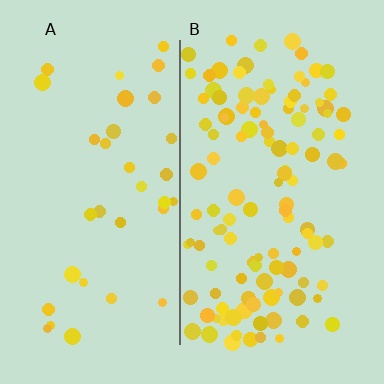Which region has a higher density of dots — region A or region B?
B (the right).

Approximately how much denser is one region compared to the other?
Approximately 3.3× — region B over region A.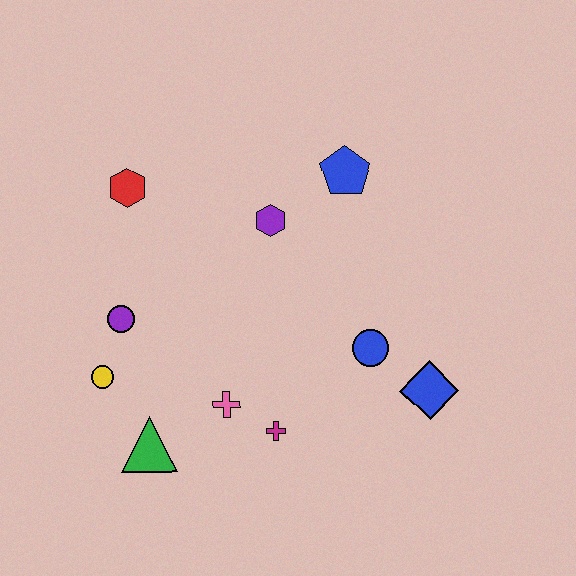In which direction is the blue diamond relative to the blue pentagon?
The blue diamond is below the blue pentagon.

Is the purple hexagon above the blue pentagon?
No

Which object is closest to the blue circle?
The blue diamond is closest to the blue circle.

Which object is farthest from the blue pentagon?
The green triangle is farthest from the blue pentagon.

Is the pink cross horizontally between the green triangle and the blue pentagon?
Yes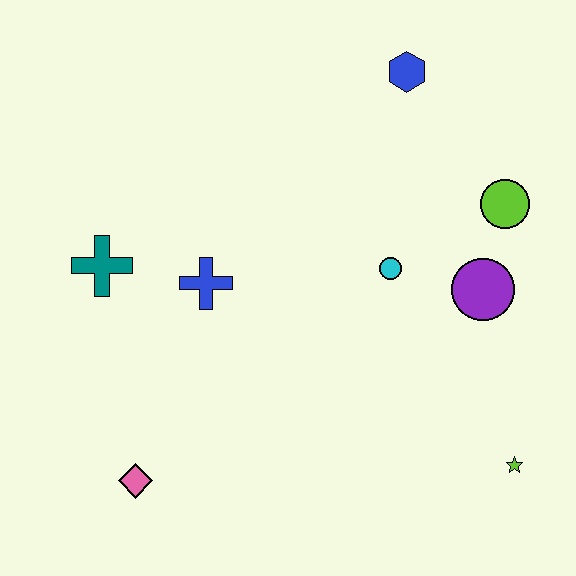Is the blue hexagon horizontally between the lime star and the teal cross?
Yes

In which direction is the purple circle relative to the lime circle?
The purple circle is below the lime circle.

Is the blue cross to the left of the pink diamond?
No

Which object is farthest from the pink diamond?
The blue hexagon is farthest from the pink diamond.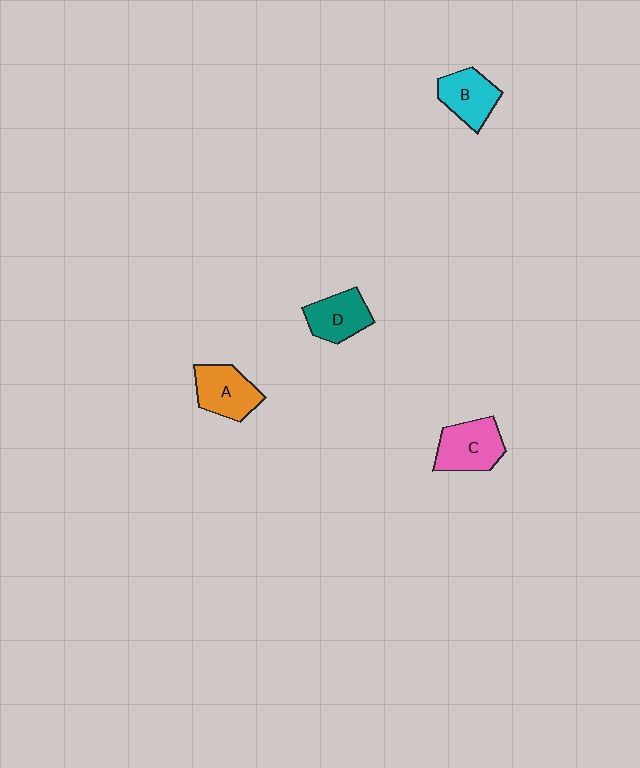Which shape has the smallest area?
Shape D (teal).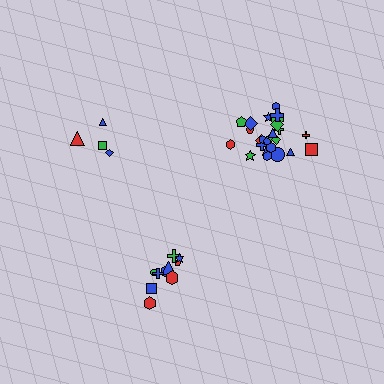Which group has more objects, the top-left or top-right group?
The top-right group.